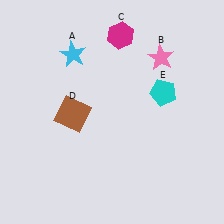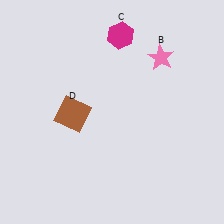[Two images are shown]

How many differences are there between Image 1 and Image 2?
There are 2 differences between the two images.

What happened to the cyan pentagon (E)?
The cyan pentagon (E) was removed in Image 2. It was in the top-right area of Image 1.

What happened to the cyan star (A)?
The cyan star (A) was removed in Image 2. It was in the top-left area of Image 1.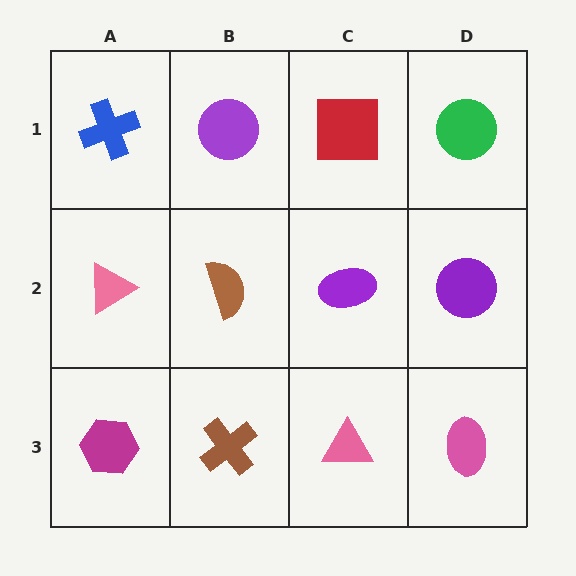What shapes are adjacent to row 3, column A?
A pink triangle (row 2, column A), a brown cross (row 3, column B).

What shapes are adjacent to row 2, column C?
A red square (row 1, column C), a pink triangle (row 3, column C), a brown semicircle (row 2, column B), a purple circle (row 2, column D).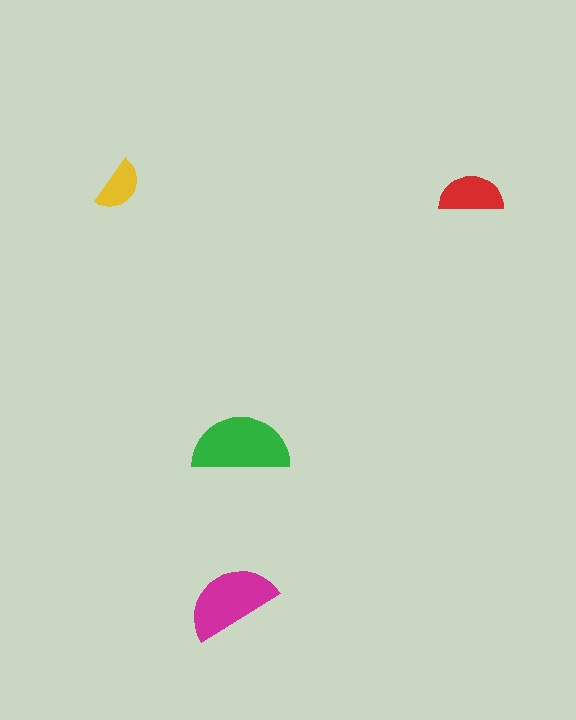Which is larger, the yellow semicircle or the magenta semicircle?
The magenta one.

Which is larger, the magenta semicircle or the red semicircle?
The magenta one.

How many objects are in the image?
There are 4 objects in the image.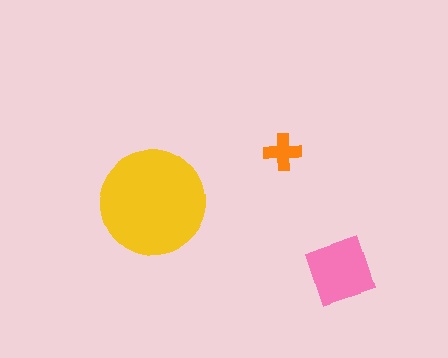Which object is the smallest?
The orange cross.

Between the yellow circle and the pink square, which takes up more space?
The yellow circle.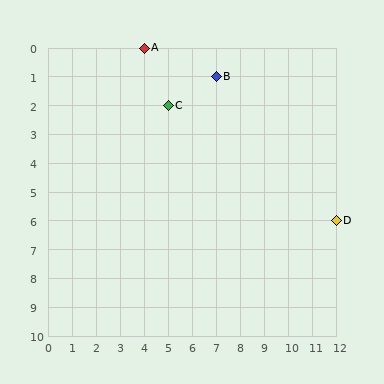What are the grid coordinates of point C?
Point C is at grid coordinates (5, 2).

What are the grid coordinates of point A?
Point A is at grid coordinates (4, 0).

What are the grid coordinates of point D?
Point D is at grid coordinates (12, 6).